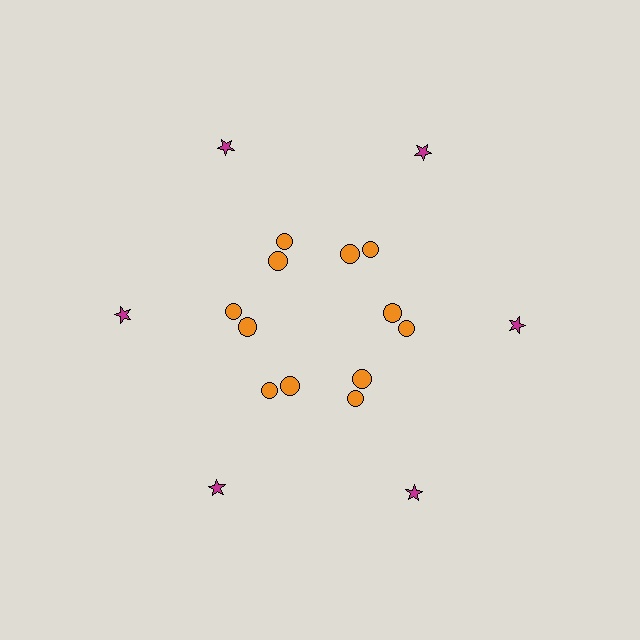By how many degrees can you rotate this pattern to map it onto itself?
The pattern maps onto itself every 60 degrees of rotation.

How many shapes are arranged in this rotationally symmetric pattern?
There are 18 shapes, arranged in 6 groups of 3.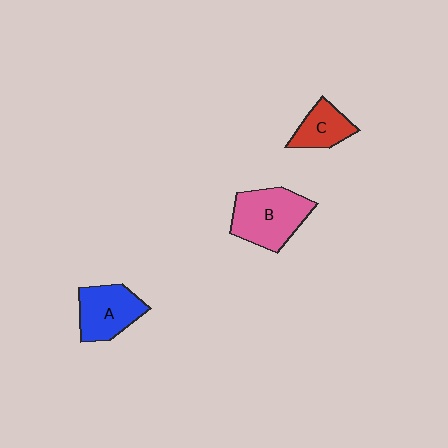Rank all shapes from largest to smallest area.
From largest to smallest: B (pink), A (blue), C (red).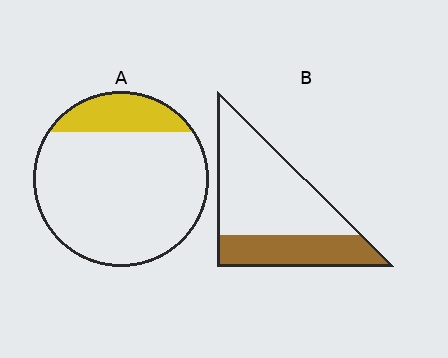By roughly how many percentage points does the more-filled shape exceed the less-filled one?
By roughly 15 percentage points (B over A).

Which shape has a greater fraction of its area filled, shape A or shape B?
Shape B.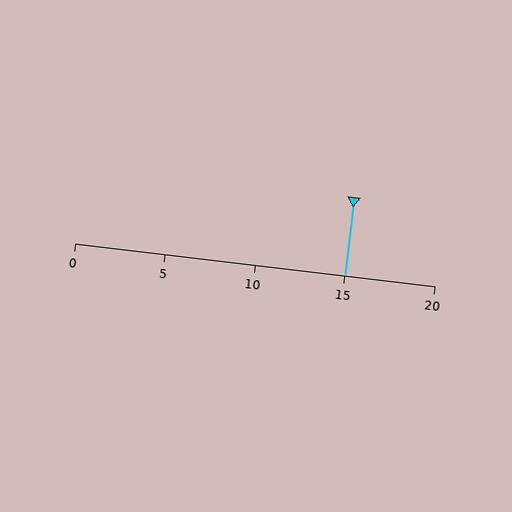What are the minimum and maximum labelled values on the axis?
The axis runs from 0 to 20.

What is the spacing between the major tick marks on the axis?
The major ticks are spaced 5 apart.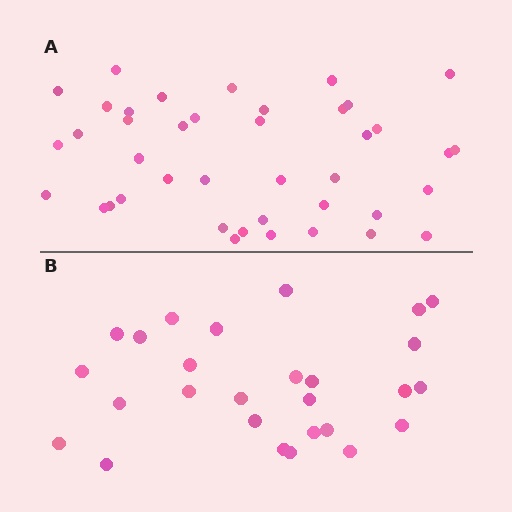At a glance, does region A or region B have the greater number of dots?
Region A (the top region) has more dots.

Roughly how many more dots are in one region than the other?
Region A has approximately 15 more dots than region B.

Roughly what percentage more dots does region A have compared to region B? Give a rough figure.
About 50% more.